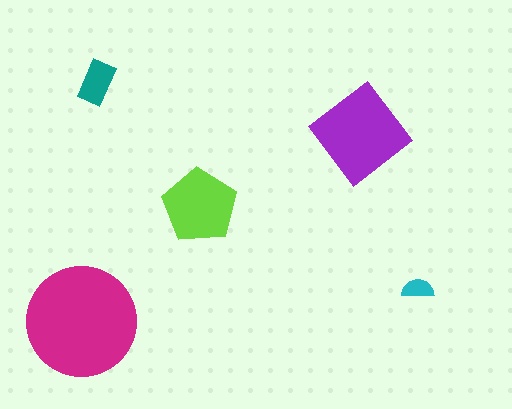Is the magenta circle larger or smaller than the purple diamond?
Larger.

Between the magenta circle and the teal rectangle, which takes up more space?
The magenta circle.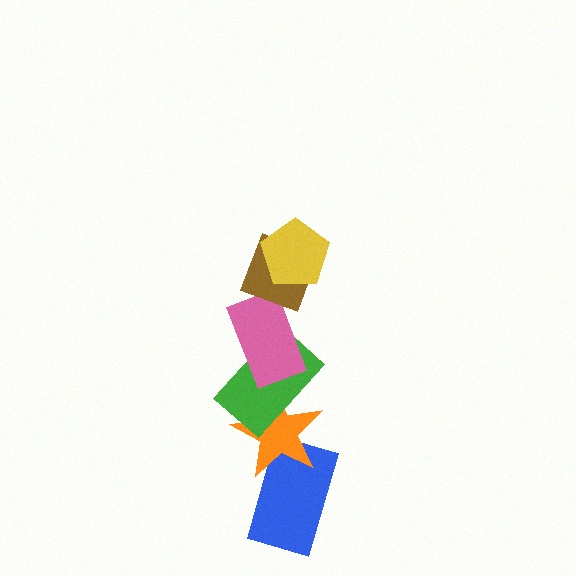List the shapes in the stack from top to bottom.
From top to bottom: the yellow pentagon, the brown diamond, the pink rectangle, the green rectangle, the orange star, the blue rectangle.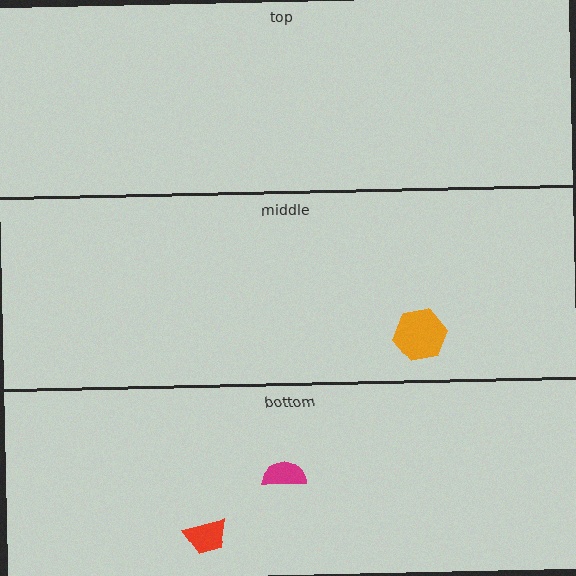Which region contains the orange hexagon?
The middle region.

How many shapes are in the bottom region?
2.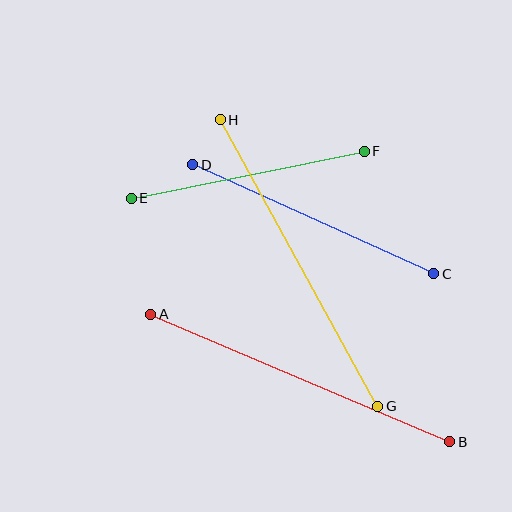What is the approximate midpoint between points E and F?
The midpoint is at approximately (248, 175) pixels.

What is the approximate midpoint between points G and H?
The midpoint is at approximately (299, 263) pixels.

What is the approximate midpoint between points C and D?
The midpoint is at approximately (313, 219) pixels.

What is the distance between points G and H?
The distance is approximately 327 pixels.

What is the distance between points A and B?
The distance is approximately 325 pixels.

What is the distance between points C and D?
The distance is approximately 265 pixels.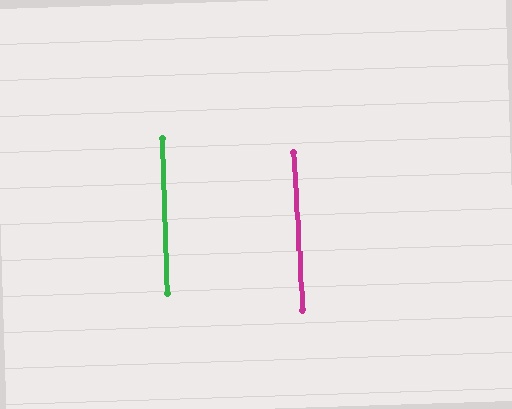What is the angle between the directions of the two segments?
Approximately 1 degree.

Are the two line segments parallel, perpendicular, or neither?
Parallel — their directions differ by only 1.3°.